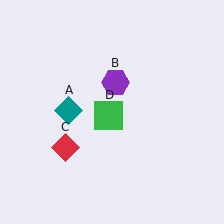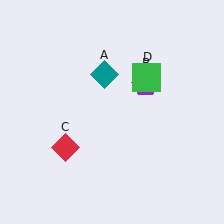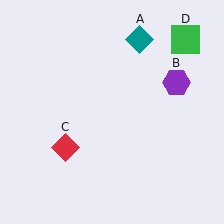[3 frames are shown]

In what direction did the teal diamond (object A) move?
The teal diamond (object A) moved up and to the right.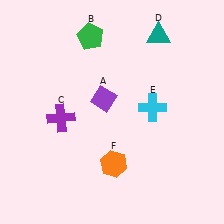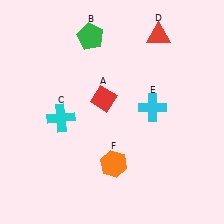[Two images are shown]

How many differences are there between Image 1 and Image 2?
There are 3 differences between the two images.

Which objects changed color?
A changed from purple to red. C changed from purple to cyan. D changed from teal to red.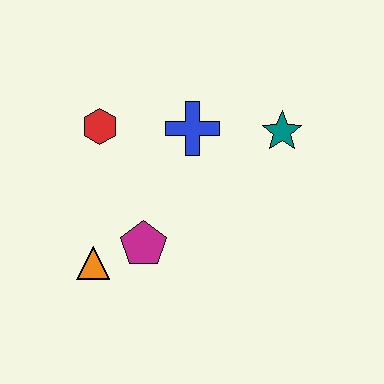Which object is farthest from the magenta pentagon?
The teal star is farthest from the magenta pentagon.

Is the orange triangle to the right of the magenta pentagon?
No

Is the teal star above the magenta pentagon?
Yes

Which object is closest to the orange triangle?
The magenta pentagon is closest to the orange triangle.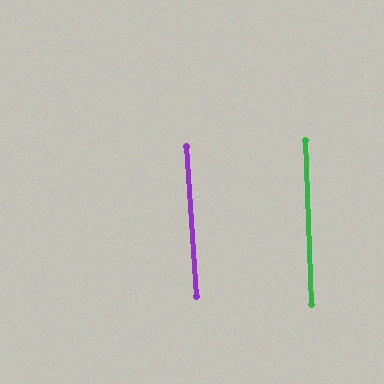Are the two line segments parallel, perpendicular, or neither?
Parallel — their directions differ by only 1.6°.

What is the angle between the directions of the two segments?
Approximately 2 degrees.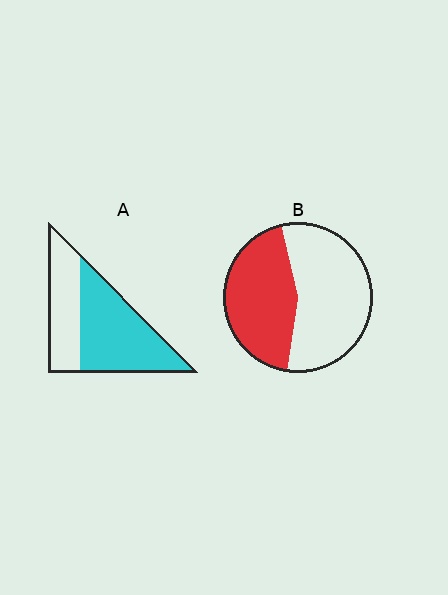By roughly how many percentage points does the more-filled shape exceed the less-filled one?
By roughly 20 percentage points (A over B).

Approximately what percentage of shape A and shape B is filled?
A is approximately 60% and B is approximately 45%.